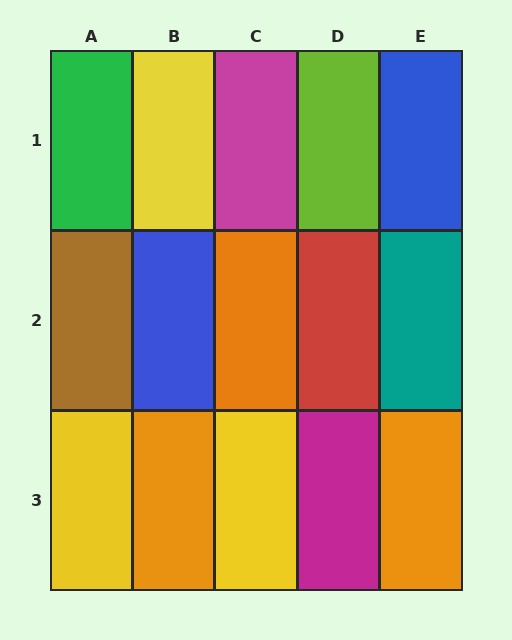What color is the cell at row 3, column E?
Orange.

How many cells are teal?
1 cell is teal.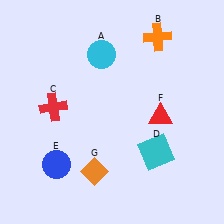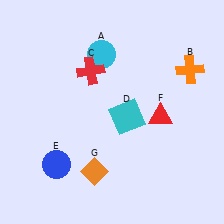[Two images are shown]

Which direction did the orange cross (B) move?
The orange cross (B) moved down.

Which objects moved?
The objects that moved are: the orange cross (B), the red cross (C), the cyan square (D).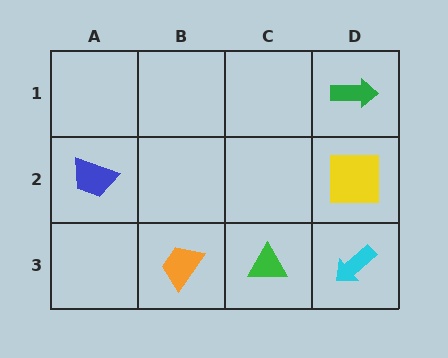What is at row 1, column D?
A green arrow.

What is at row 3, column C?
A green triangle.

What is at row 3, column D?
A cyan arrow.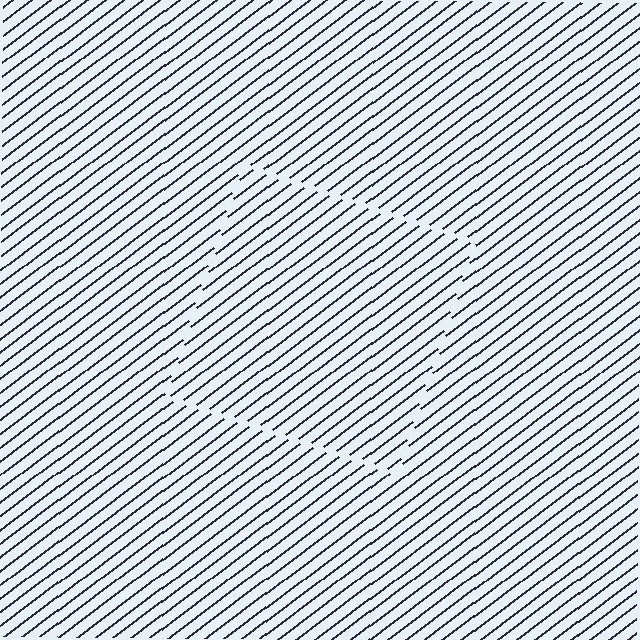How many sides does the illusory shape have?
4 sides — the line-ends trace a square.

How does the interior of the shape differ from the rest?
The interior of the shape contains the same grating, shifted by half a period — the contour is defined by the phase discontinuity where line-ends from the inner and outer gratings abut.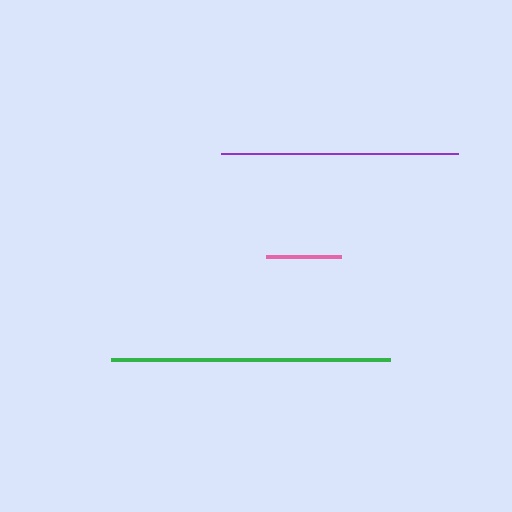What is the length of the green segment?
The green segment is approximately 279 pixels long.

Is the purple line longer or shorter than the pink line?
The purple line is longer than the pink line.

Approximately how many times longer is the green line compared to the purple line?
The green line is approximately 1.2 times the length of the purple line.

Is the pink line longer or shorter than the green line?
The green line is longer than the pink line.